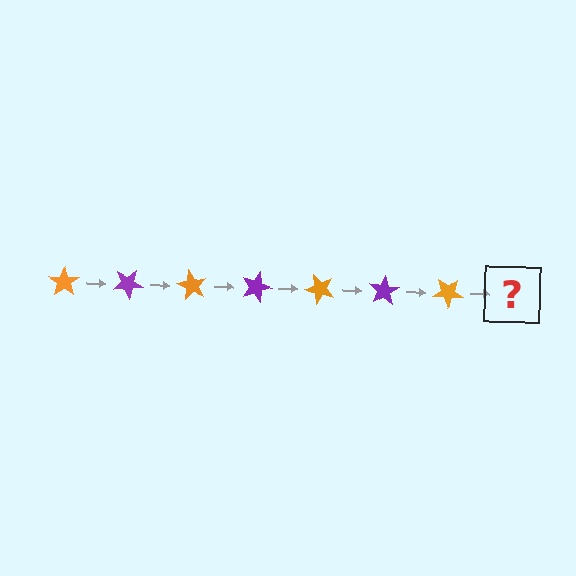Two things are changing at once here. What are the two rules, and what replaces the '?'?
The two rules are that it rotates 30 degrees each step and the color cycles through orange and purple. The '?' should be a purple star, rotated 210 degrees from the start.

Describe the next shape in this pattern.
It should be a purple star, rotated 210 degrees from the start.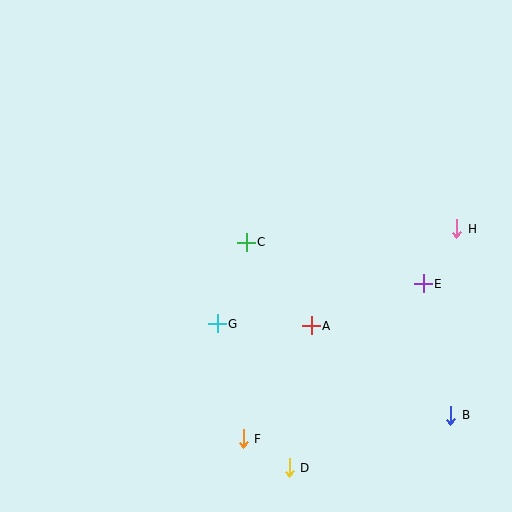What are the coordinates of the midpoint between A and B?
The midpoint between A and B is at (381, 371).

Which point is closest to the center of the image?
Point C at (246, 242) is closest to the center.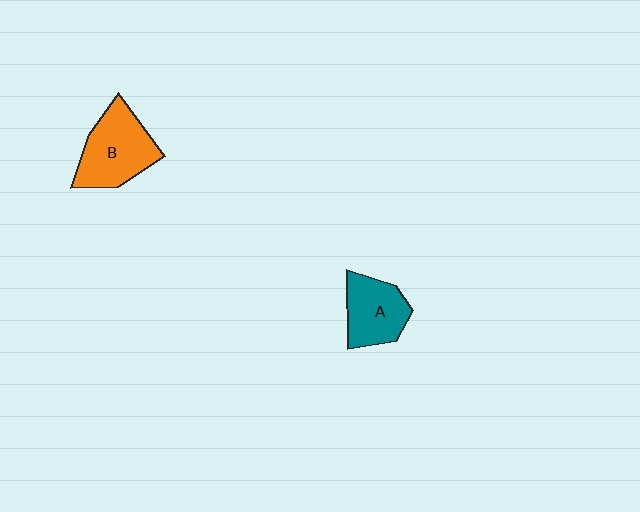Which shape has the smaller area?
Shape A (teal).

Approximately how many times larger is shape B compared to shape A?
Approximately 1.3 times.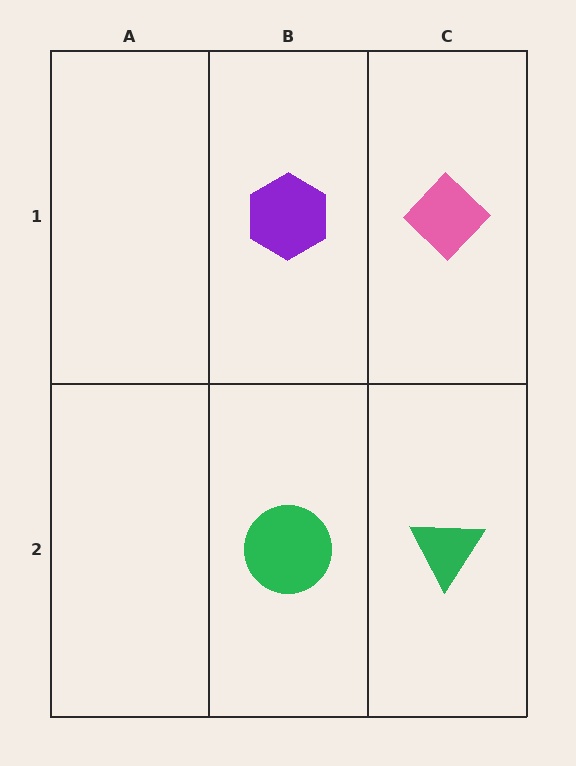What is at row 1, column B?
A purple hexagon.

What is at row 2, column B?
A green circle.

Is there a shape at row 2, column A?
No, that cell is empty.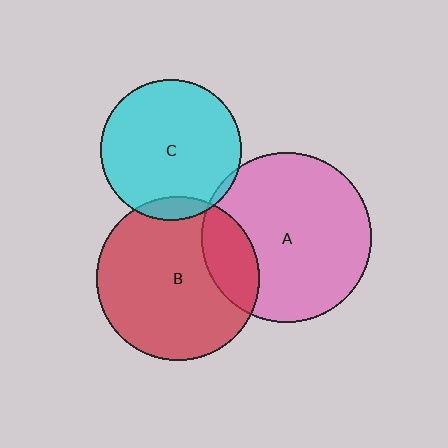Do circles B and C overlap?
Yes.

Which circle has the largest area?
Circle A (pink).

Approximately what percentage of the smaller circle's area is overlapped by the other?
Approximately 10%.